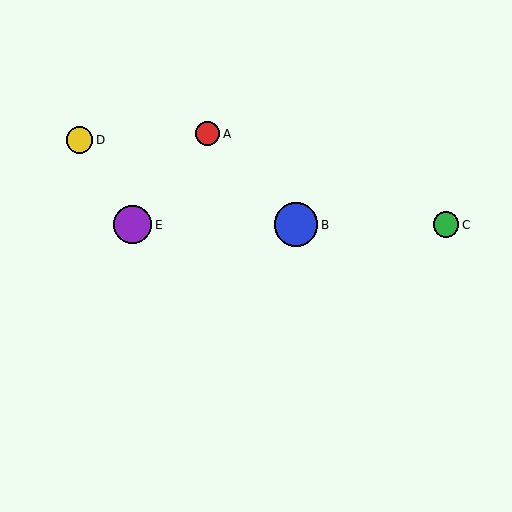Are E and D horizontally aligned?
No, E is at y≈225 and D is at y≈140.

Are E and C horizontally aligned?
Yes, both are at y≈225.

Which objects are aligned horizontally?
Objects B, C, E are aligned horizontally.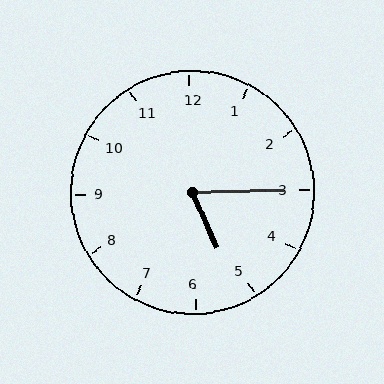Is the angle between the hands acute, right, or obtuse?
It is acute.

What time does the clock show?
5:15.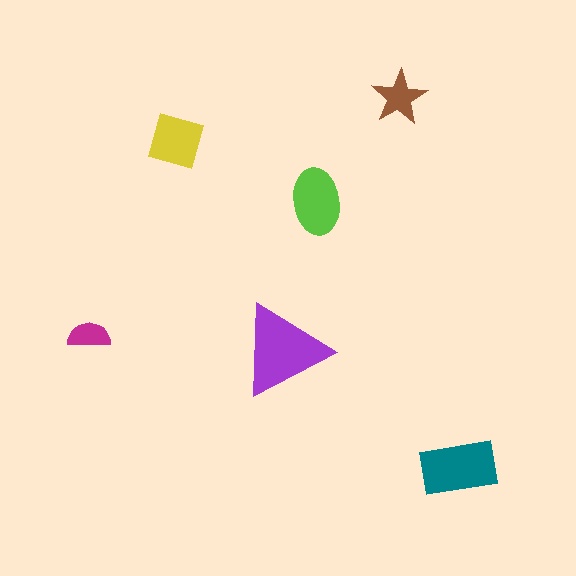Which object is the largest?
The purple triangle.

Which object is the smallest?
The magenta semicircle.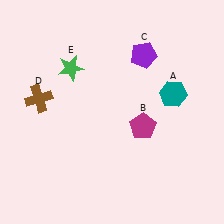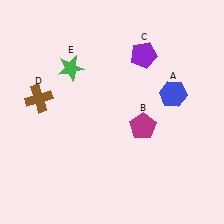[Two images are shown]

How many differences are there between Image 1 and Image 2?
There is 1 difference between the two images.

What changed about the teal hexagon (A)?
In Image 1, A is teal. In Image 2, it changed to blue.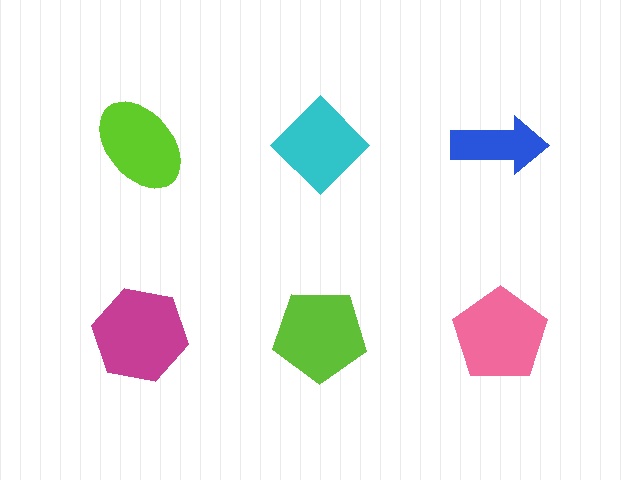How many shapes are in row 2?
3 shapes.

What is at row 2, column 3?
A pink pentagon.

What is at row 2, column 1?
A magenta hexagon.